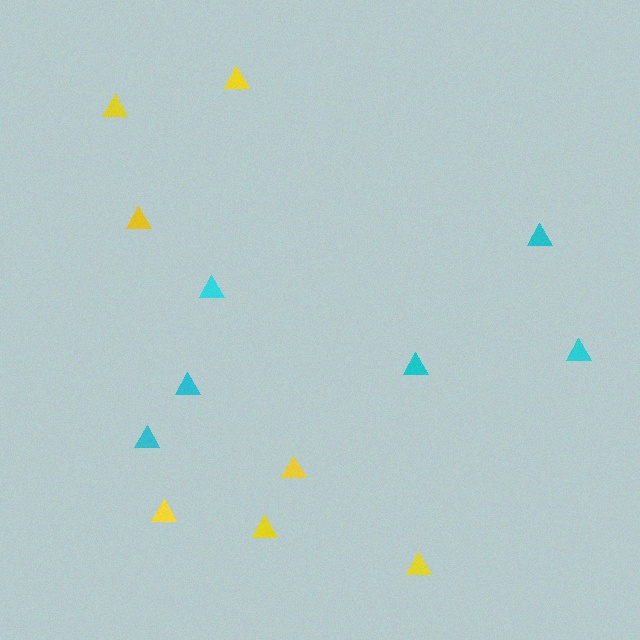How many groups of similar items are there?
There are 2 groups: one group of cyan triangles (6) and one group of yellow triangles (7).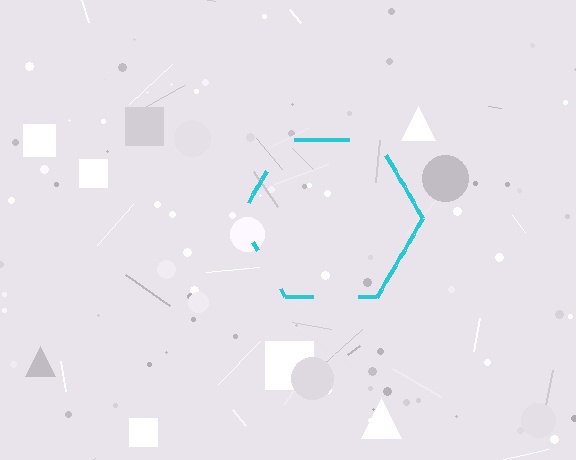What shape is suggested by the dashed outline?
The dashed outline suggests a hexagon.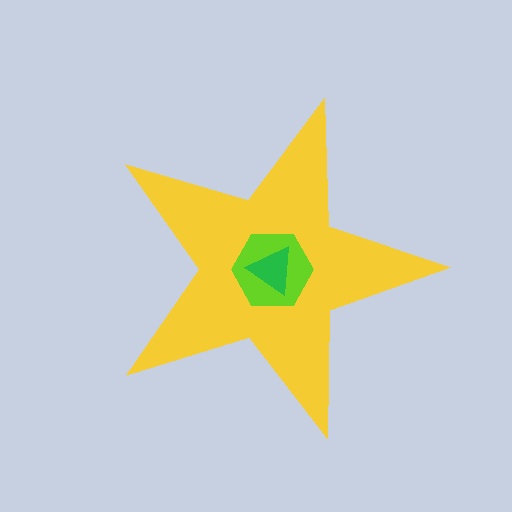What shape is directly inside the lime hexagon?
The green triangle.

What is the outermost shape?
The yellow star.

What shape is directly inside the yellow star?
The lime hexagon.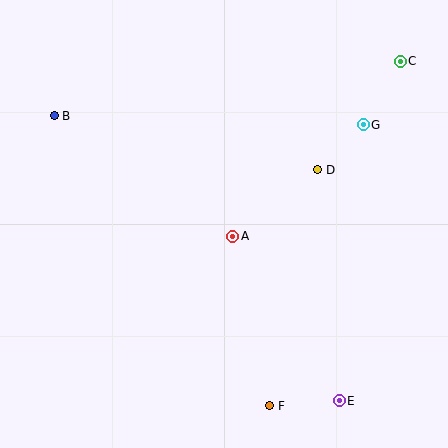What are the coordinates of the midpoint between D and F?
The midpoint between D and F is at (294, 288).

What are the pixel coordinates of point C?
Point C is at (400, 61).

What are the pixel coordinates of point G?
Point G is at (363, 125).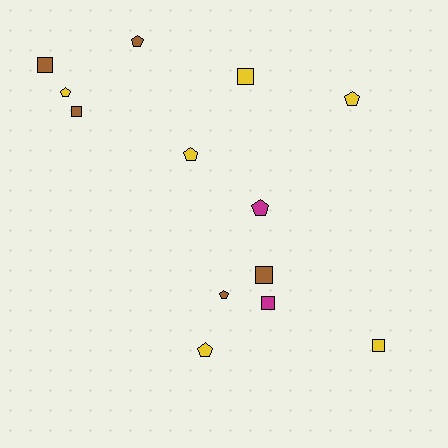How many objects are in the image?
There are 13 objects.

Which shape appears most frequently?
Pentagon, with 7 objects.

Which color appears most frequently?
Yellow, with 6 objects.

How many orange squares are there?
There are no orange squares.